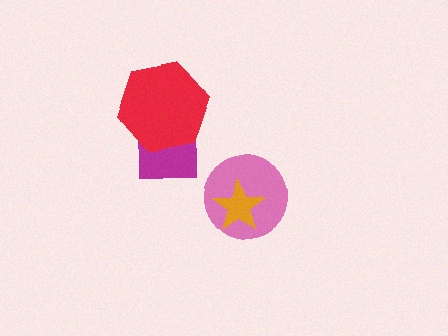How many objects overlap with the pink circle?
1 object overlaps with the pink circle.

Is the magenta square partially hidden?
Yes, it is partially covered by another shape.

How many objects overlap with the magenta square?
1 object overlaps with the magenta square.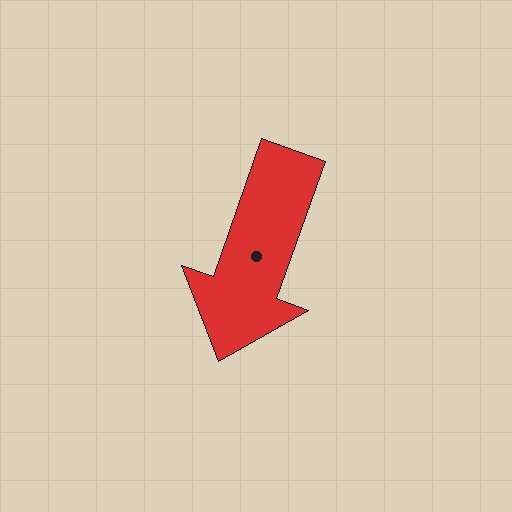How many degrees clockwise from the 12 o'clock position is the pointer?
Approximately 199 degrees.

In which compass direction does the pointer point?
South.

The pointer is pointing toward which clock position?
Roughly 7 o'clock.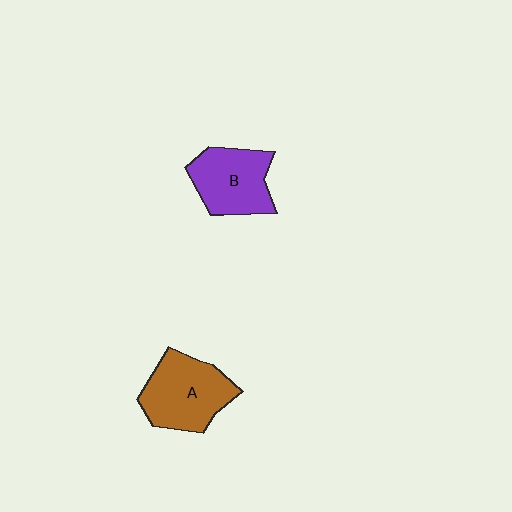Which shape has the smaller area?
Shape B (purple).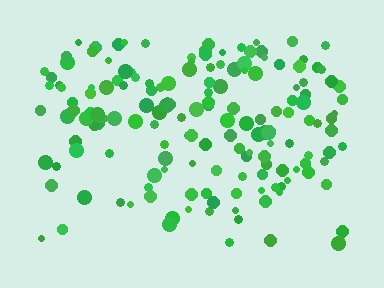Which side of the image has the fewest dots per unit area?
The bottom.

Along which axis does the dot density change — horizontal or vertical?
Vertical.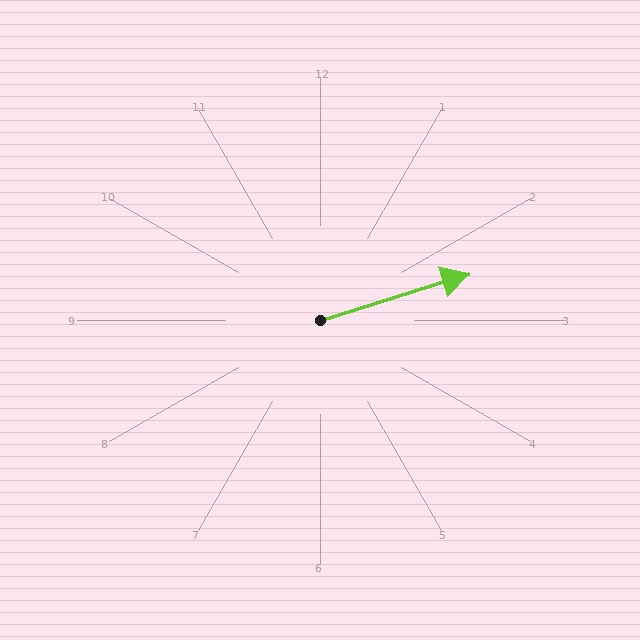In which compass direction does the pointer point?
East.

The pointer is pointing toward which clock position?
Roughly 2 o'clock.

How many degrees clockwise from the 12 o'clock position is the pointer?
Approximately 73 degrees.